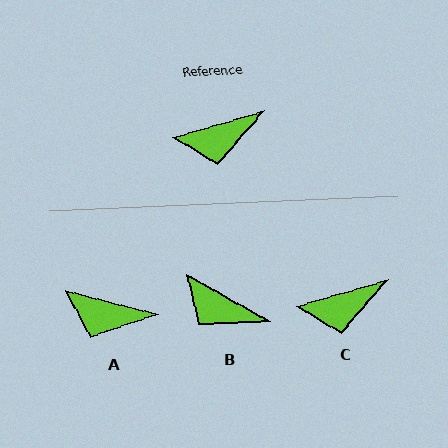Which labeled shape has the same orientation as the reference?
C.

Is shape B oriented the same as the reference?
No, it is off by about 46 degrees.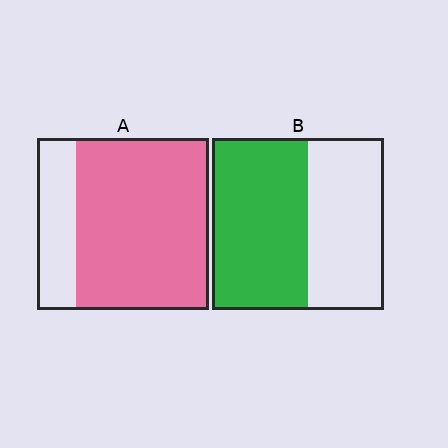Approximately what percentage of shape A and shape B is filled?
A is approximately 75% and B is approximately 55%.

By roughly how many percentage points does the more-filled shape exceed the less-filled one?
By roughly 20 percentage points (A over B).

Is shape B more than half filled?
Yes.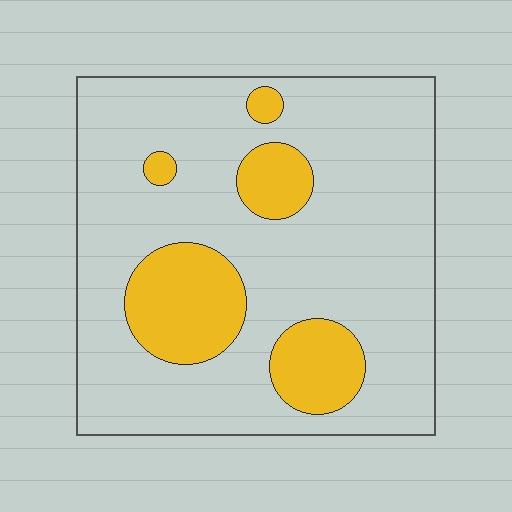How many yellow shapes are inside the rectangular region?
5.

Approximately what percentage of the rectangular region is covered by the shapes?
Approximately 20%.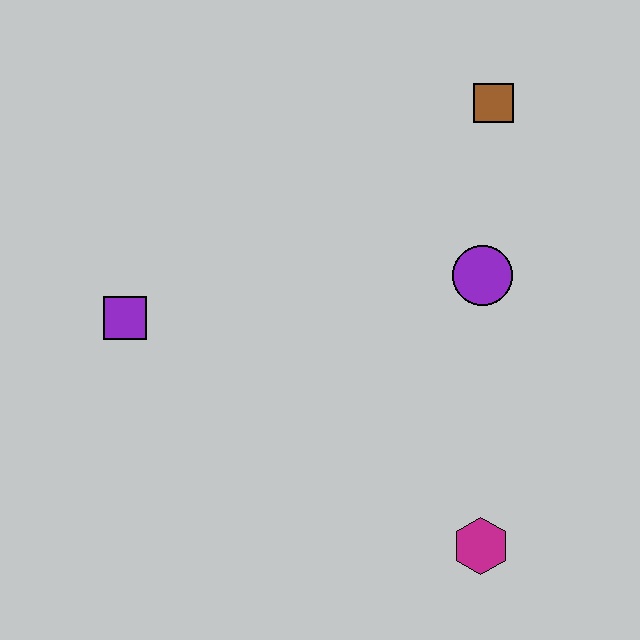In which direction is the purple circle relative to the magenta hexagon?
The purple circle is above the magenta hexagon.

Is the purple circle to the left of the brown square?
Yes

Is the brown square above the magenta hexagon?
Yes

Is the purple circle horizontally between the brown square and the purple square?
Yes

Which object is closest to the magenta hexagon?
The purple circle is closest to the magenta hexagon.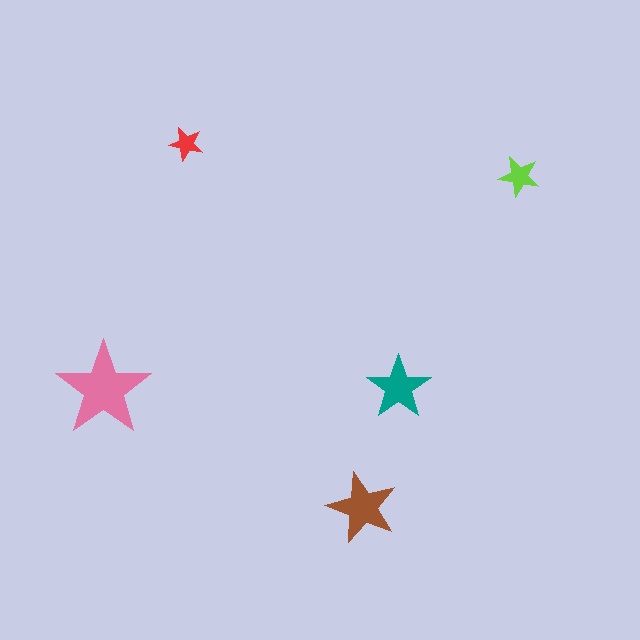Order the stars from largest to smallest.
the pink one, the brown one, the teal one, the lime one, the red one.